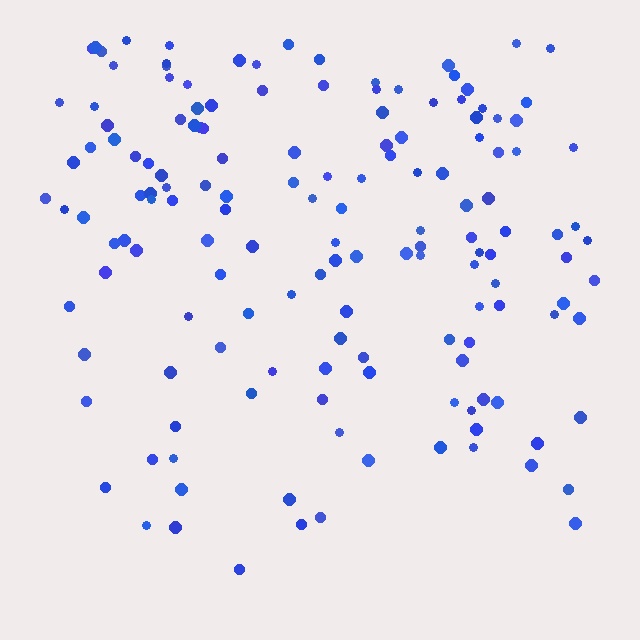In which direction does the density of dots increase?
From bottom to top, with the top side densest.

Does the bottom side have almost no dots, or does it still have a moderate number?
Still a moderate number, just noticeably fewer than the top.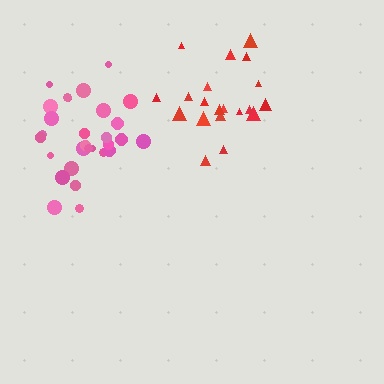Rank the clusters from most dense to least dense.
pink, red.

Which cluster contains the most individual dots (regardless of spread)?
Pink (29).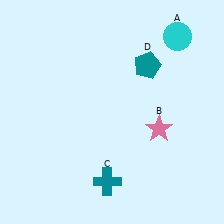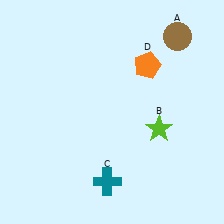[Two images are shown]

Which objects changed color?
A changed from cyan to brown. B changed from pink to lime. D changed from teal to orange.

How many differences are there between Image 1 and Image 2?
There are 3 differences between the two images.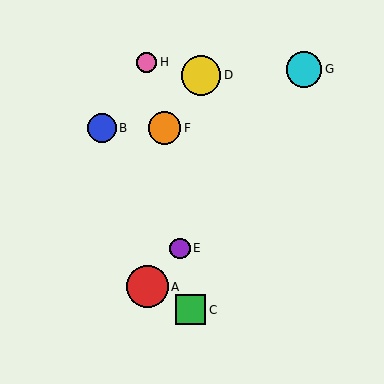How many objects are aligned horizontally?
2 objects (B, F) are aligned horizontally.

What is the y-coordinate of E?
Object E is at y≈248.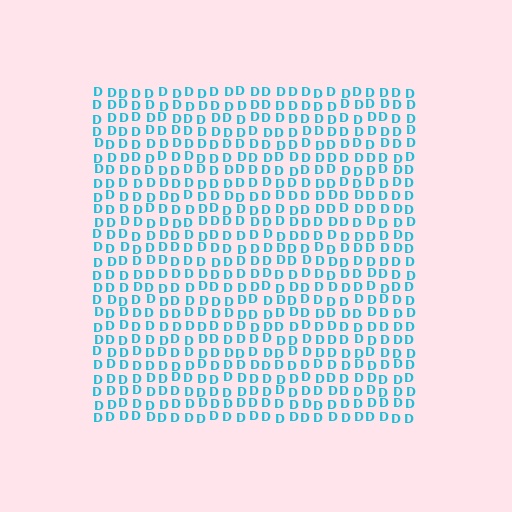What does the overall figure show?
The overall figure shows a square.